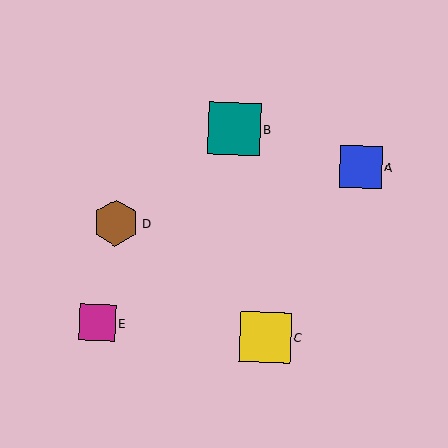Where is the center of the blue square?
The center of the blue square is at (361, 167).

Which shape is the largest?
The teal square (labeled B) is the largest.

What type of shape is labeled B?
Shape B is a teal square.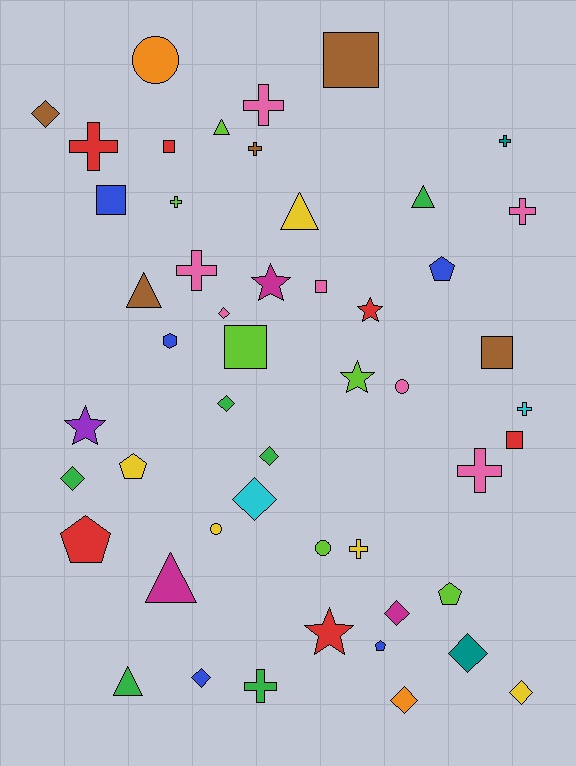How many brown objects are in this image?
There are 5 brown objects.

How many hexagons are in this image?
There is 1 hexagon.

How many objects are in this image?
There are 50 objects.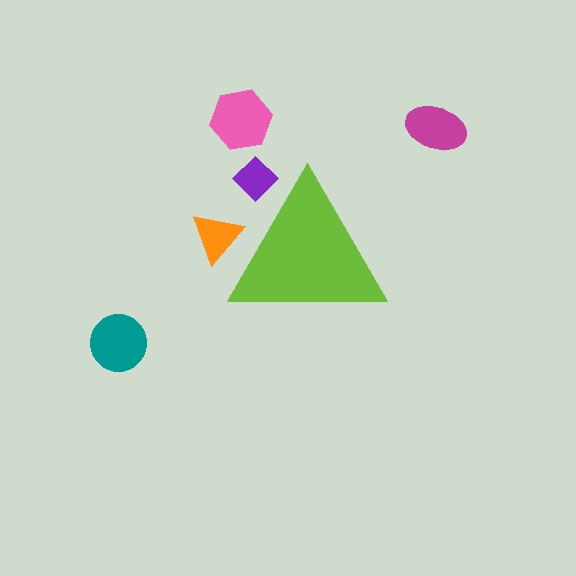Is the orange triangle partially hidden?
Yes, the orange triangle is partially hidden behind the lime triangle.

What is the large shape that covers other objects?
A lime triangle.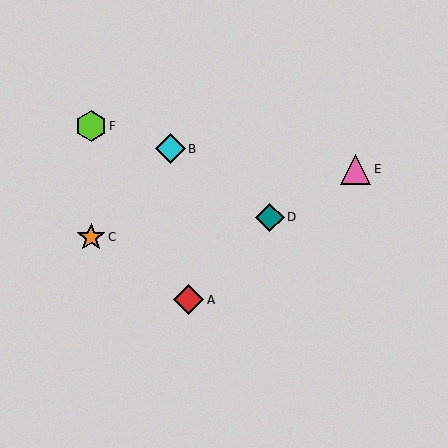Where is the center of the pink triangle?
The center of the pink triangle is at (356, 169).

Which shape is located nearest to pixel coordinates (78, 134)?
The lime hexagon (labeled F) at (91, 126) is nearest to that location.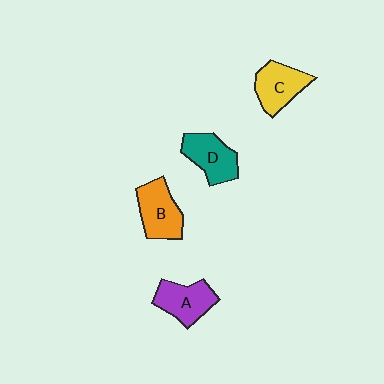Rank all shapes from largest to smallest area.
From largest to smallest: B (orange), D (teal), C (yellow), A (purple).